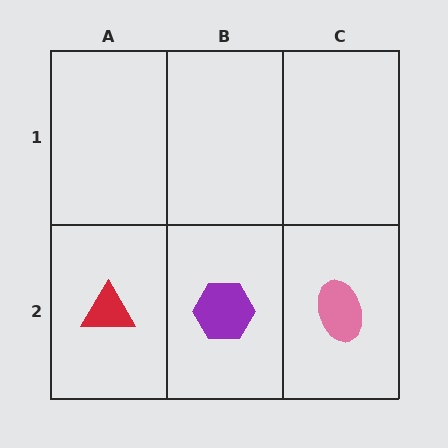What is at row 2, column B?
A purple hexagon.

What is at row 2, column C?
A pink ellipse.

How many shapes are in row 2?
3 shapes.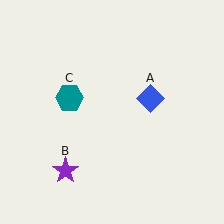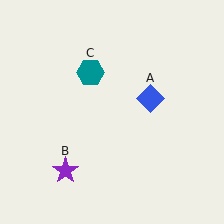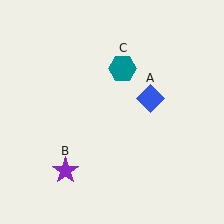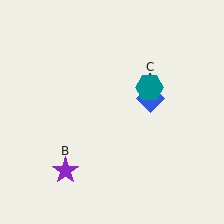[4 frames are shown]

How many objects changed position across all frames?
1 object changed position: teal hexagon (object C).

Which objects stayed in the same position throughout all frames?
Blue diamond (object A) and purple star (object B) remained stationary.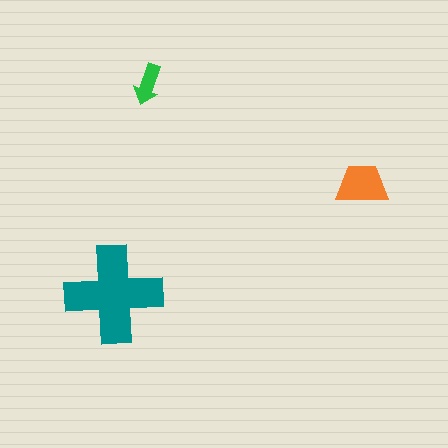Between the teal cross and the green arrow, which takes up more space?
The teal cross.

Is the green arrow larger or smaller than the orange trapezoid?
Smaller.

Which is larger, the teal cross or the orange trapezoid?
The teal cross.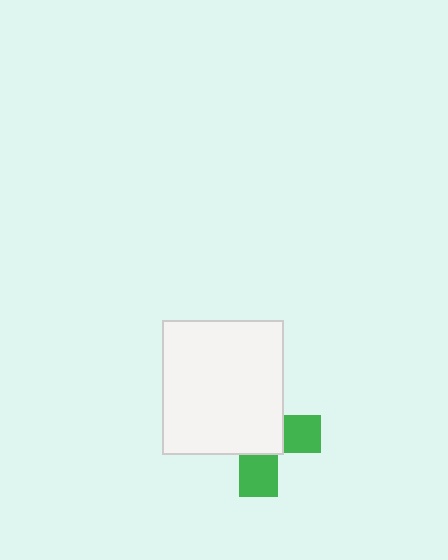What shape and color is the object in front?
The object in front is a white rectangle.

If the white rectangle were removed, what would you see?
You would see the complete green cross.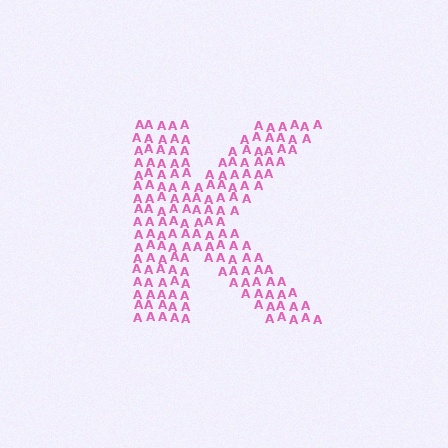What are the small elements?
The small elements are letter A's.